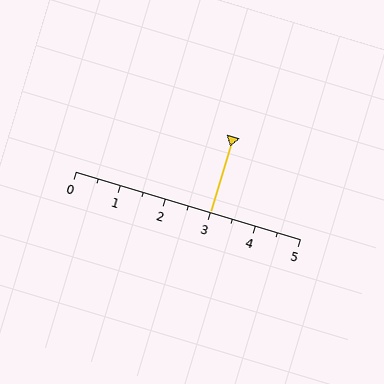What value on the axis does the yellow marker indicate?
The marker indicates approximately 3.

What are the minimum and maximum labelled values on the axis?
The axis runs from 0 to 5.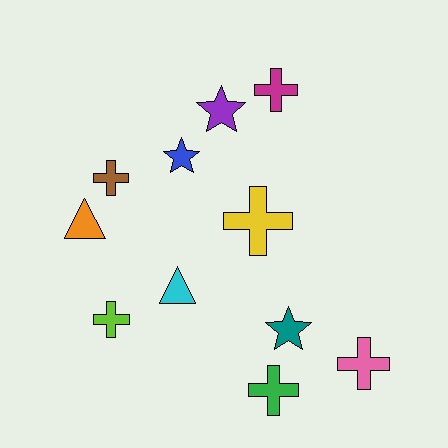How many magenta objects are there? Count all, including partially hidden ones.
There is 1 magenta object.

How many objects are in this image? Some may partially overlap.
There are 11 objects.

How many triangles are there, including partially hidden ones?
There are 2 triangles.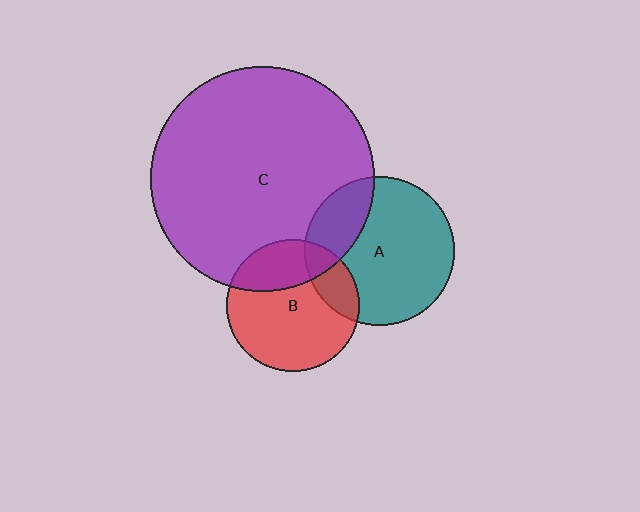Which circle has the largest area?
Circle C (purple).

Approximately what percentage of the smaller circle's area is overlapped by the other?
Approximately 30%.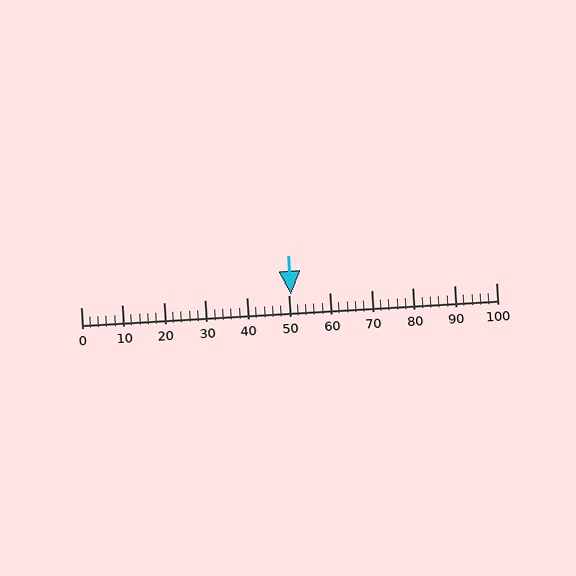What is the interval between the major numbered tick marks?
The major tick marks are spaced 10 units apart.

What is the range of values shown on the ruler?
The ruler shows values from 0 to 100.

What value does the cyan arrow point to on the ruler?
The cyan arrow points to approximately 51.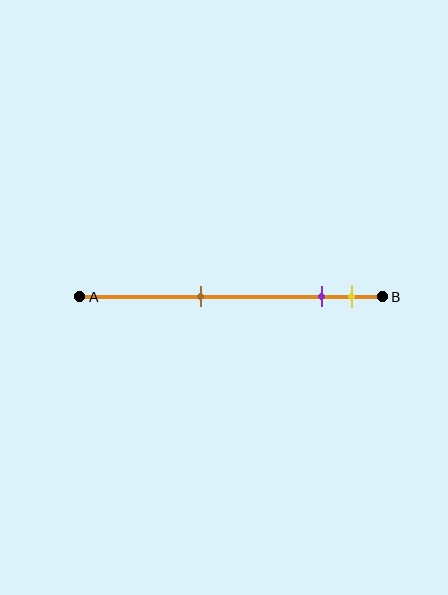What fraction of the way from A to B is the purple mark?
The purple mark is approximately 80% (0.8) of the way from A to B.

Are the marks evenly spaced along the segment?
No, the marks are not evenly spaced.